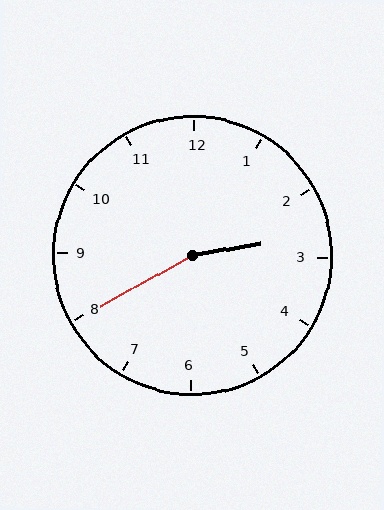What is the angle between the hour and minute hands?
Approximately 160 degrees.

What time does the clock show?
2:40.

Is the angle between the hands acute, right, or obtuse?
It is obtuse.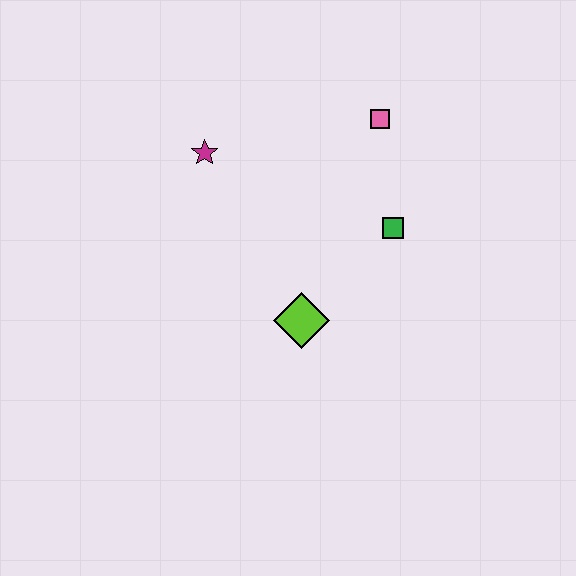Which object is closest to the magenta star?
The pink square is closest to the magenta star.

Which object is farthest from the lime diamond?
The pink square is farthest from the lime diamond.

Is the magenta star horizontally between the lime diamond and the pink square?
No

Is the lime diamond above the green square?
No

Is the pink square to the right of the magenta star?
Yes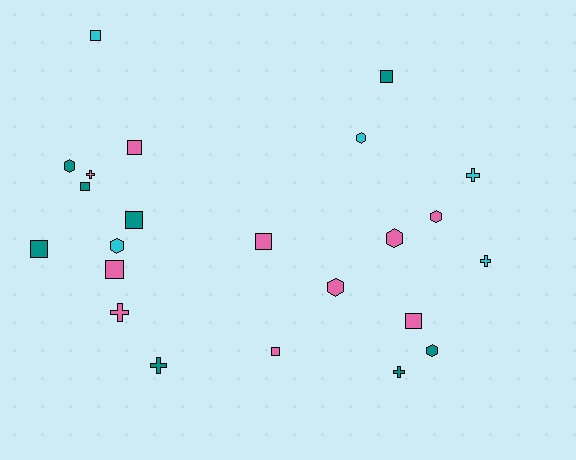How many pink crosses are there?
There are 2 pink crosses.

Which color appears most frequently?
Pink, with 10 objects.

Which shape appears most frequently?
Square, with 10 objects.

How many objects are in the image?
There are 23 objects.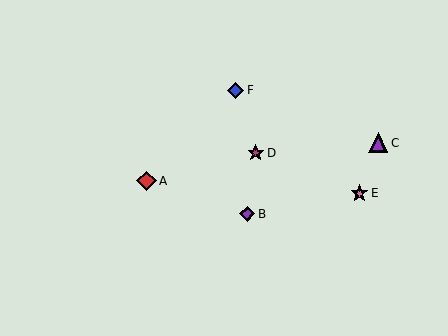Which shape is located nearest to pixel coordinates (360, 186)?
The pink star (labeled E) at (359, 193) is nearest to that location.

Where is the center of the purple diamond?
The center of the purple diamond is at (247, 214).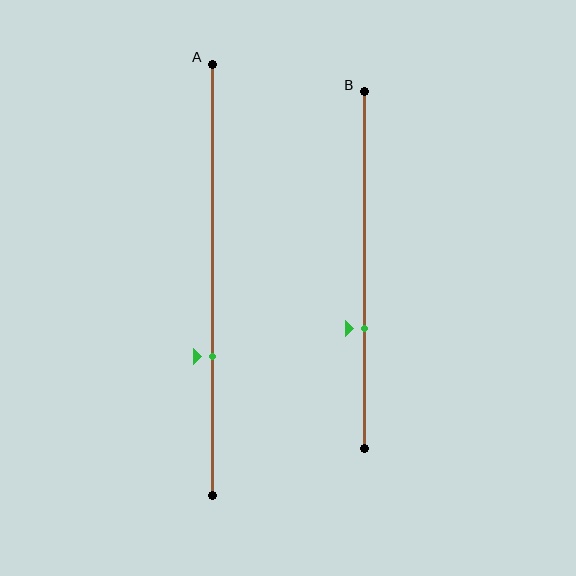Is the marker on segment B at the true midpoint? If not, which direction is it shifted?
No, the marker on segment B is shifted downward by about 16% of the segment length.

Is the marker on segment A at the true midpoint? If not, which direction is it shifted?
No, the marker on segment A is shifted downward by about 18% of the segment length.